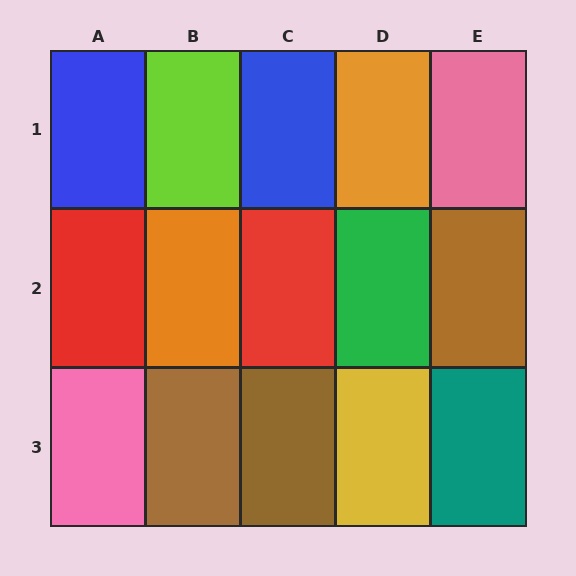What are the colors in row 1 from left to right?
Blue, lime, blue, orange, pink.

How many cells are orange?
2 cells are orange.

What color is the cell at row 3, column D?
Yellow.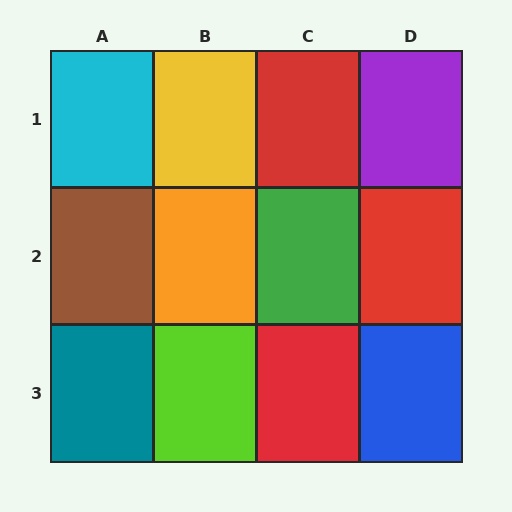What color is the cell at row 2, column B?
Orange.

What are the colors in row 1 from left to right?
Cyan, yellow, red, purple.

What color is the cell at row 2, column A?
Brown.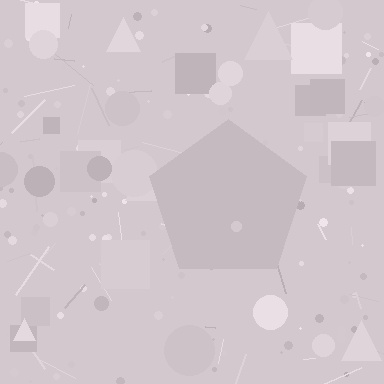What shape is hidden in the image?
A pentagon is hidden in the image.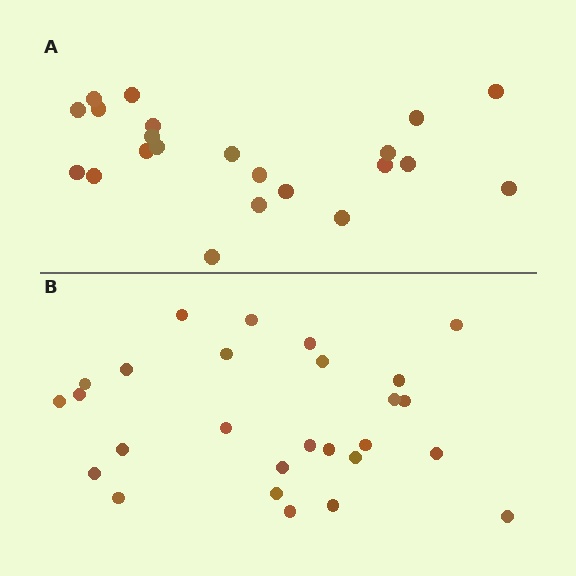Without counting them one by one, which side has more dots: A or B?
Region B (the bottom region) has more dots.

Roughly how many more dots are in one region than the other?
Region B has about 5 more dots than region A.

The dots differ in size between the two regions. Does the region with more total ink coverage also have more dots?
No. Region A has more total ink coverage because its dots are larger, but region B actually contains more individual dots. Total area can be misleading — the number of items is what matters here.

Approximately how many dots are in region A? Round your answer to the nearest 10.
About 20 dots. (The exact count is 22, which rounds to 20.)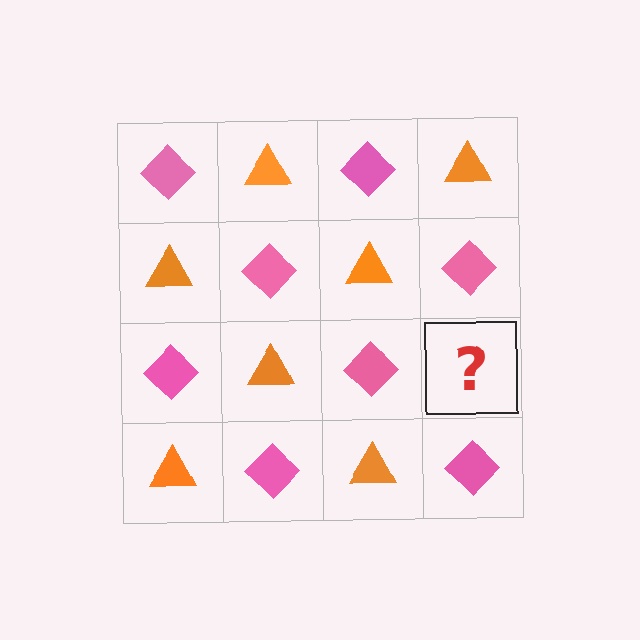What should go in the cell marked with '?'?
The missing cell should contain an orange triangle.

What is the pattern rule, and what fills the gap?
The rule is that it alternates pink diamond and orange triangle in a checkerboard pattern. The gap should be filled with an orange triangle.